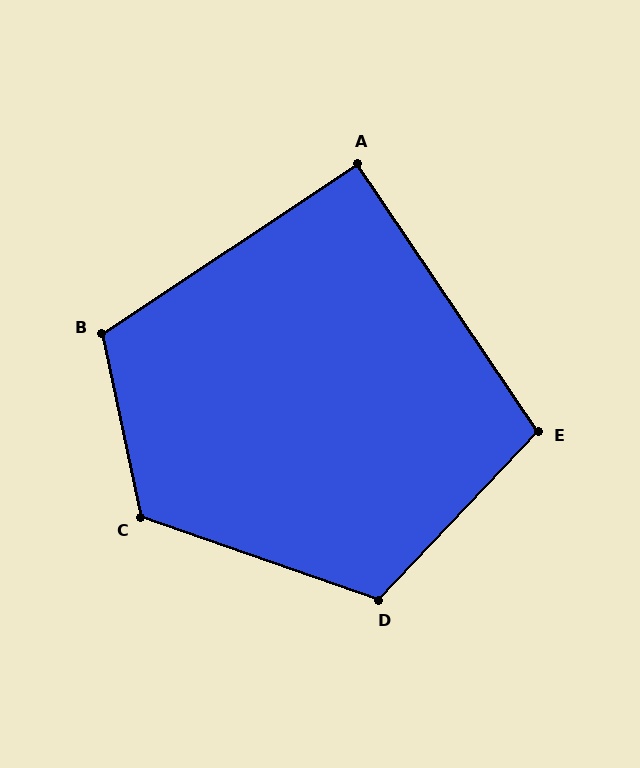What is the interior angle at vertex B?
Approximately 112 degrees (obtuse).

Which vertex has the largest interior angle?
C, at approximately 121 degrees.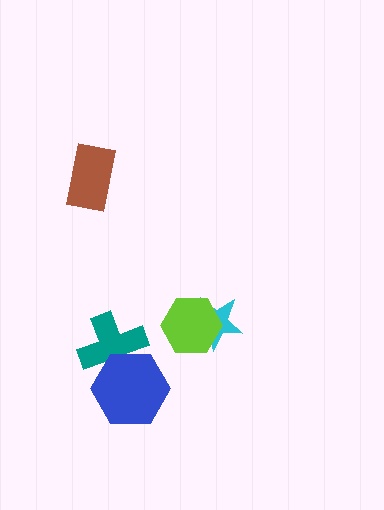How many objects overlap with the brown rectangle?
0 objects overlap with the brown rectangle.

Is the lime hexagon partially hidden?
No, no other shape covers it.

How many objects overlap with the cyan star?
1 object overlaps with the cyan star.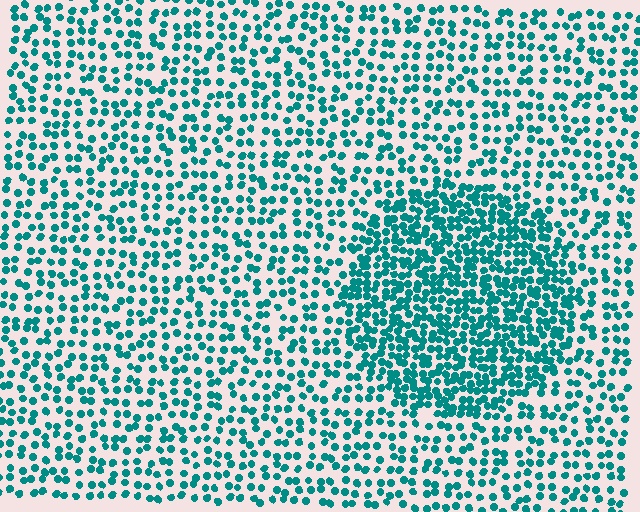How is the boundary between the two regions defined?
The boundary is defined by a change in element density (approximately 2.0x ratio). All elements are the same color, size, and shape.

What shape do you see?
I see a circle.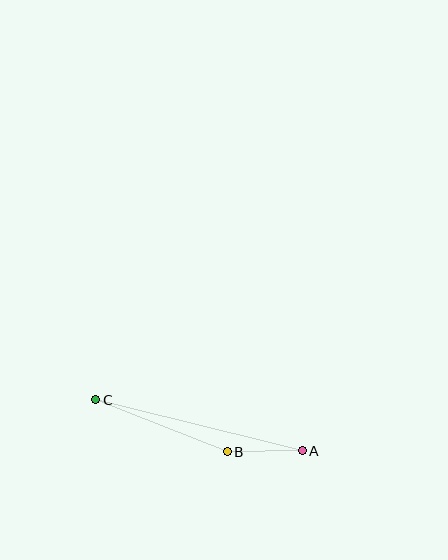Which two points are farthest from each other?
Points A and C are farthest from each other.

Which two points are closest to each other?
Points A and B are closest to each other.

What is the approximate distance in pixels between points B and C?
The distance between B and C is approximately 141 pixels.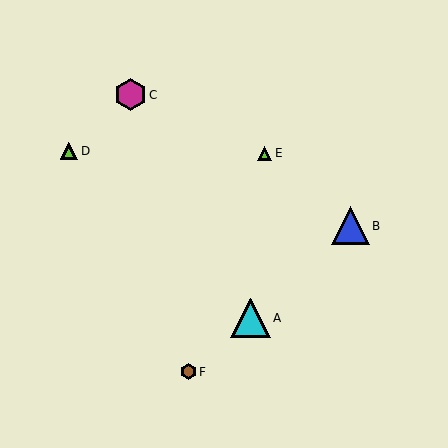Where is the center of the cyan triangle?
The center of the cyan triangle is at (250, 318).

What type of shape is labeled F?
Shape F is a brown hexagon.